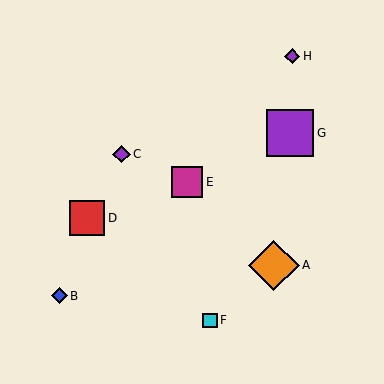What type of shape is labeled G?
Shape G is a purple square.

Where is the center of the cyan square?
The center of the cyan square is at (210, 320).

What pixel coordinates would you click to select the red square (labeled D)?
Click at (87, 218) to select the red square D.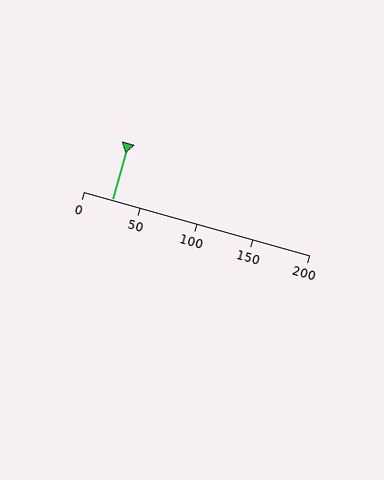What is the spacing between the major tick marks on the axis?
The major ticks are spaced 50 apart.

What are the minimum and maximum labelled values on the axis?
The axis runs from 0 to 200.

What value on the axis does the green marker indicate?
The marker indicates approximately 25.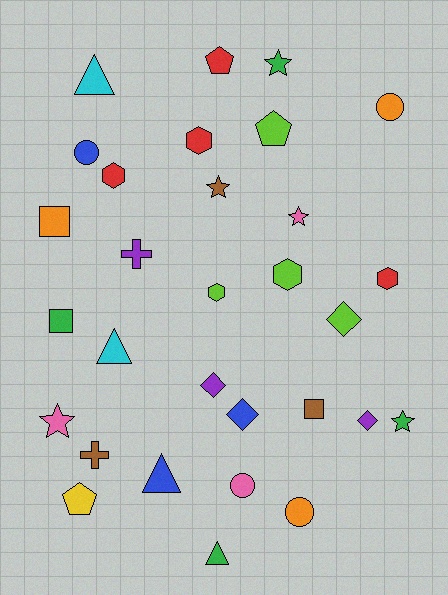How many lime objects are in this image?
There are 4 lime objects.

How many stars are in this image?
There are 5 stars.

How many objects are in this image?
There are 30 objects.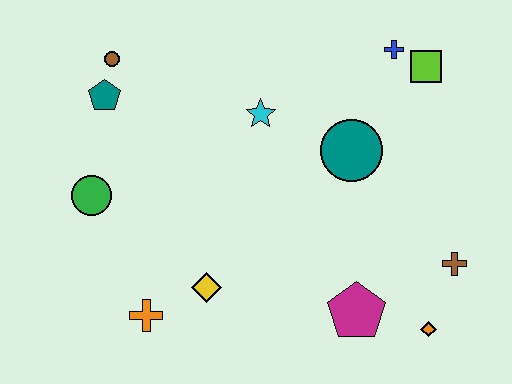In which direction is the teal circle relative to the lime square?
The teal circle is below the lime square.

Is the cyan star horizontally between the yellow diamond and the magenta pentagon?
Yes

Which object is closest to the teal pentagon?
The brown circle is closest to the teal pentagon.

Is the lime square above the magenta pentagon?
Yes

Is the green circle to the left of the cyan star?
Yes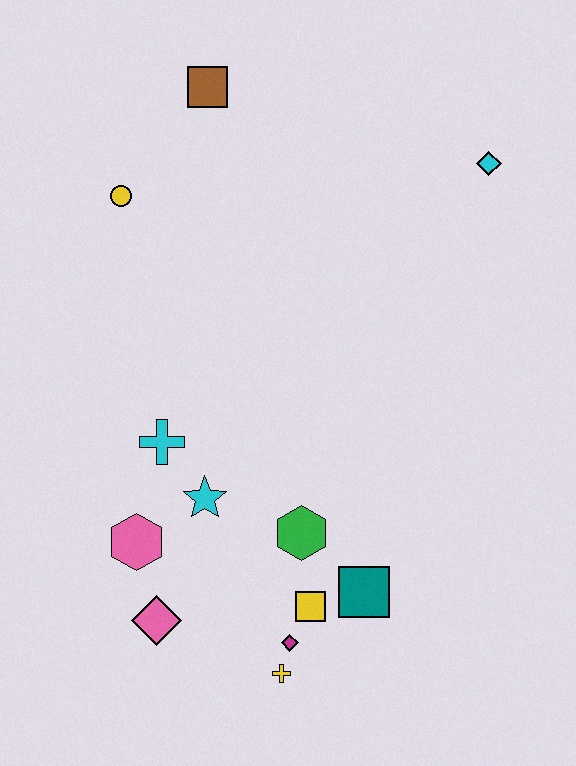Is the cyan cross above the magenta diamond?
Yes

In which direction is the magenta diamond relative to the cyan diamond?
The magenta diamond is below the cyan diamond.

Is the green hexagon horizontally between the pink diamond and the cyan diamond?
Yes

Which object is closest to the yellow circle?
The brown square is closest to the yellow circle.